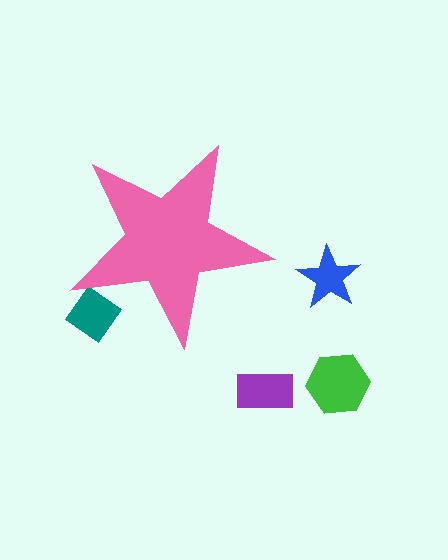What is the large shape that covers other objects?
A pink star.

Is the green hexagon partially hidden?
No, the green hexagon is fully visible.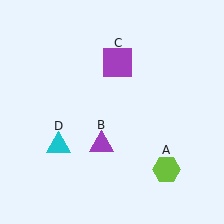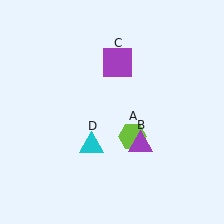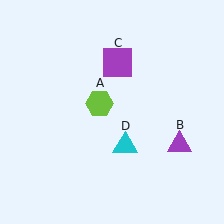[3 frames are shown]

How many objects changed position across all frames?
3 objects changed position: lime hexagon (object A), purple triangle (object B), cyan triangle (object D).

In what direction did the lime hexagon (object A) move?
The lime hexagon (object A) moved up and to the left.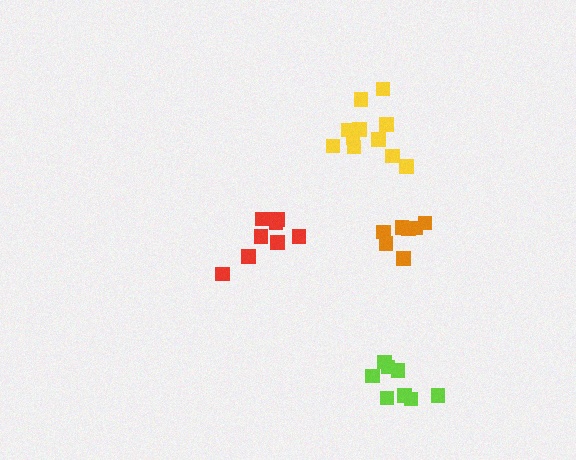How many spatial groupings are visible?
There are 4 spatial groupings.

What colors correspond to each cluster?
The clusters are colored: lime, red, yellow, orange.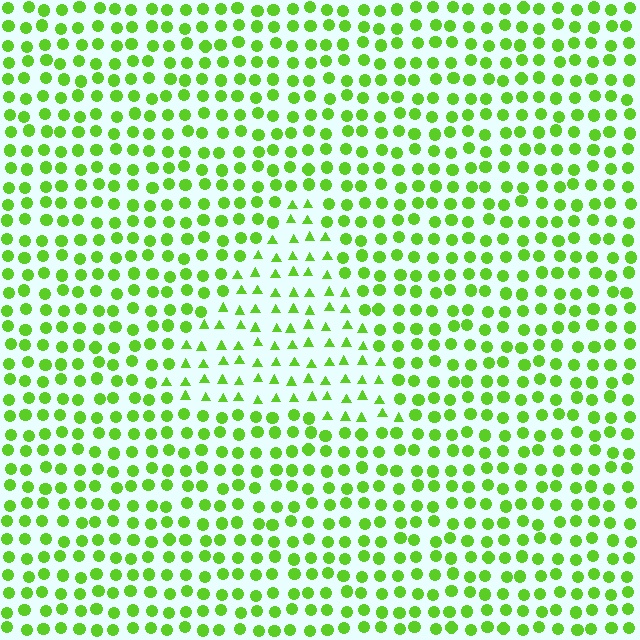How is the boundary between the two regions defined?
The boundary is defined by a change in element shape: triangles inside vs. circles outside. All elements share the same color and spacing.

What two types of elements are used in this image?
The image uses triangles inside the triangle region and circles outside it.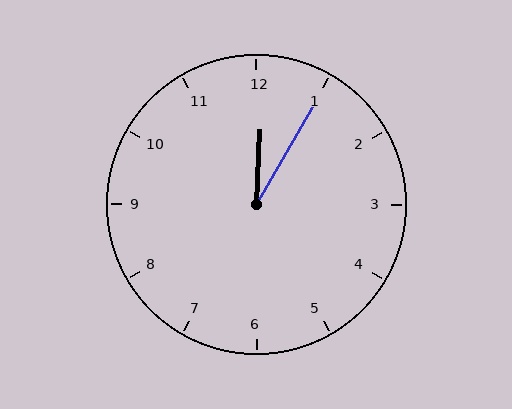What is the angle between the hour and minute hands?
Approximately 28 degrees.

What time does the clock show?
12:05.